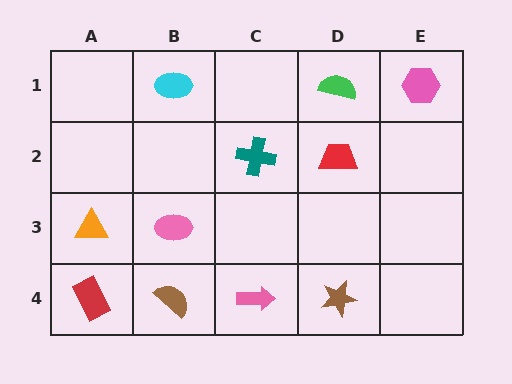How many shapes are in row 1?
3 shapes.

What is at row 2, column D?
A red trapezoid.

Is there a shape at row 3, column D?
No, that cell is empty.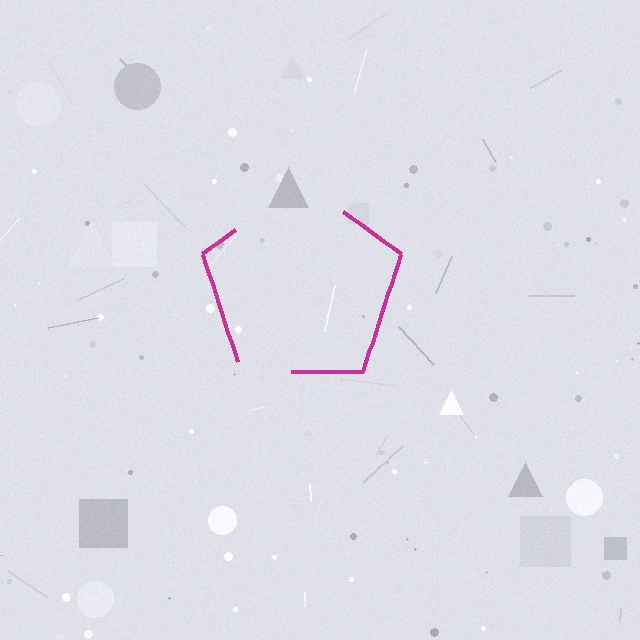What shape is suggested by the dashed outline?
The dashed outline suggests a pentagon.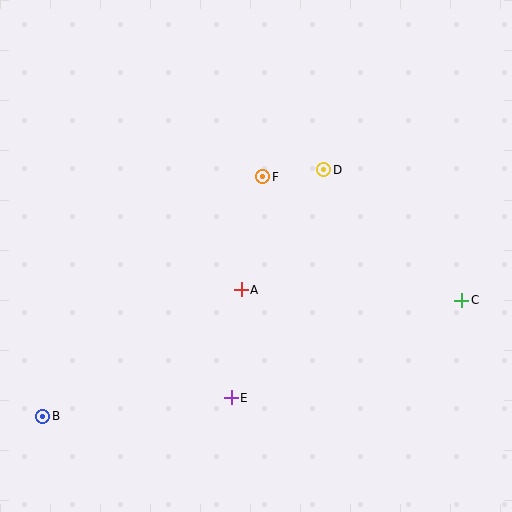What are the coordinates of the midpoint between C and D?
The midpoint between C and D is at (393, 235).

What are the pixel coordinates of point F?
Point F is at (263, 177).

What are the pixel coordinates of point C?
Point C is at (462, 300).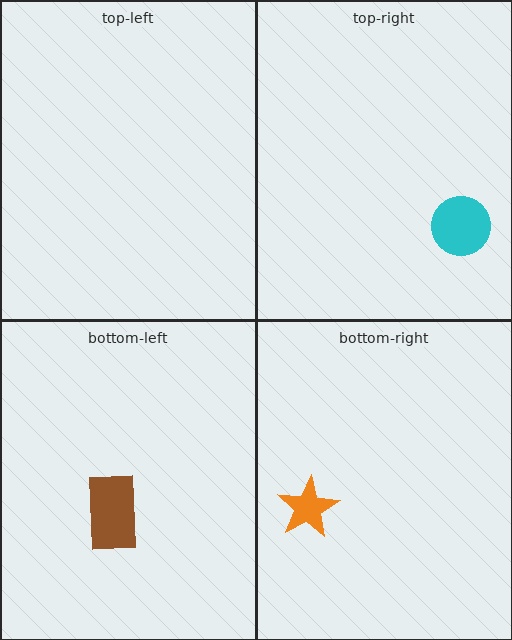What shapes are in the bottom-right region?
The orange star.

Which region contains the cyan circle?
The top-right region.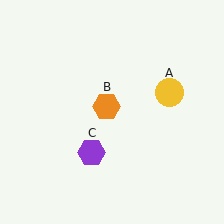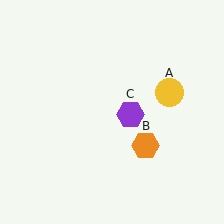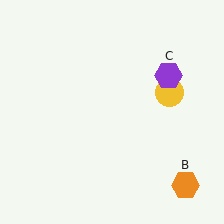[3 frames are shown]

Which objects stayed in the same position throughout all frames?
Yellow circle (object A) remained stationary.